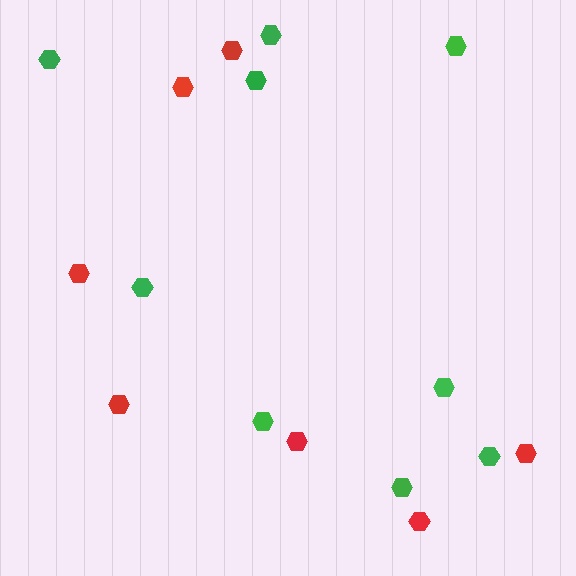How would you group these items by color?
There are 2 groups: one group of red hexagons (7) and one group of green hexagons (9).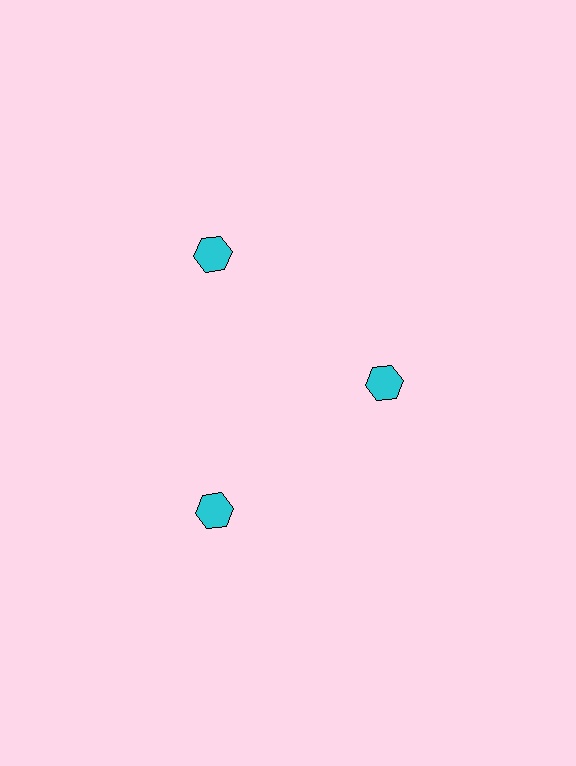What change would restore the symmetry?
The symmetry would be restored by moving it outward, back onto the ring so that all 3 hexagons sit at equal angles and equal distance from the center.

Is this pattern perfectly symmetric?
No. The 3 cyan hexagons are arranged in a ring, but one element near the 3 o'clock position is pulled inward toward the center, breaking the 3-fold rotational symmetry.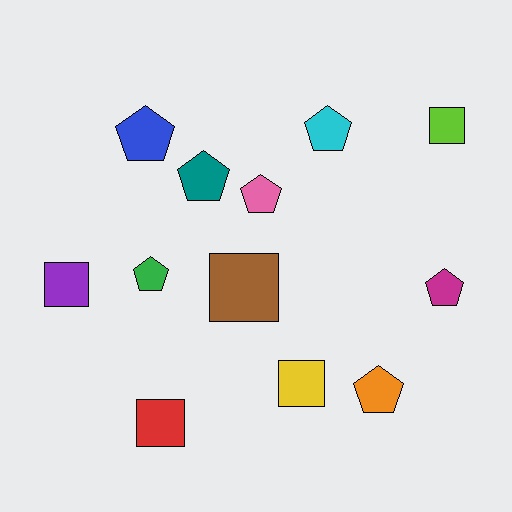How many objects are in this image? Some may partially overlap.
There are 12 objects.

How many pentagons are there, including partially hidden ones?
There are 7 pentagons.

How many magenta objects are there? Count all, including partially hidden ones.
There is 1 magenta object.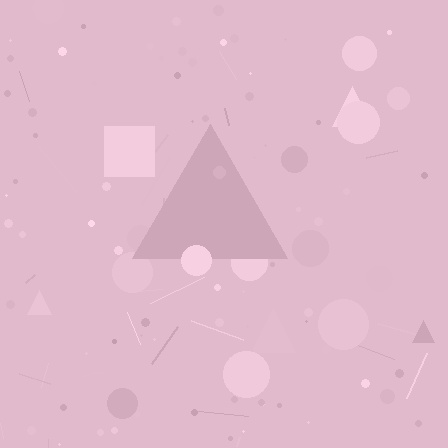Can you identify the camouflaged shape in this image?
The camouflaged shape is a triangle.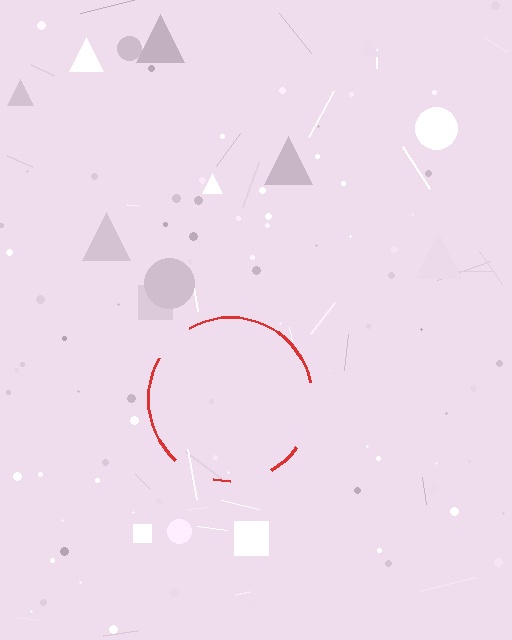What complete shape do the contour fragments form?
The contour fragments form a circle.